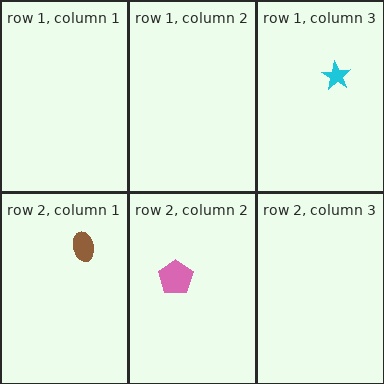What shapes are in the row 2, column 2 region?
The pink pentagon.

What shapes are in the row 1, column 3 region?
The cyan star.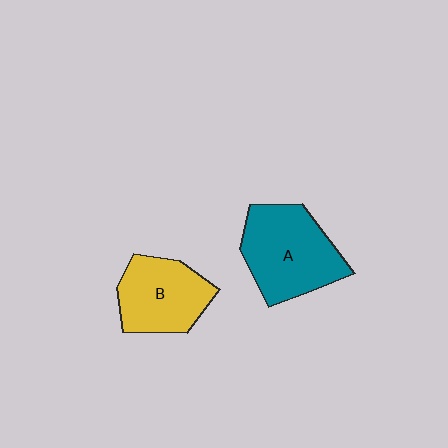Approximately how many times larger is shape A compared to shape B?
Approximately 1.2 times.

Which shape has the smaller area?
Shape B (yellow).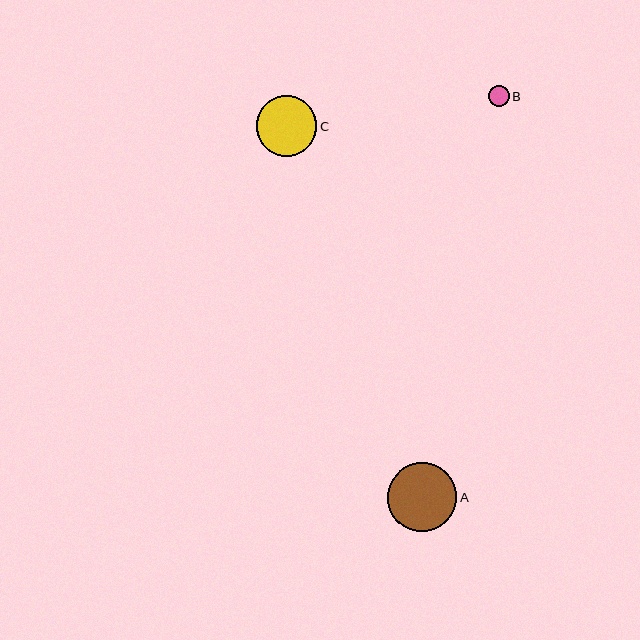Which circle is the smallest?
Circle B is the smallest with a size of approximately 21 pixels.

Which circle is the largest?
Circle A is the largest with a size of approximately 69 pixels.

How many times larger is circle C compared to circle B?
Circle C is approximately 2.9 times the size of circle B.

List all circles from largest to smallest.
From largest to smallest: A, C, B.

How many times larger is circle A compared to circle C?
Circle A is approximately 1.1 times the size of circle C.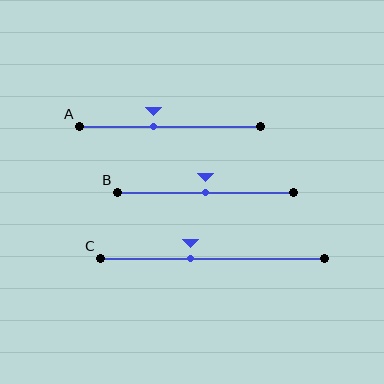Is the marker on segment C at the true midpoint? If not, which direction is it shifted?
No, the marker on segment C is shifted to the left by about 10% of the segment length.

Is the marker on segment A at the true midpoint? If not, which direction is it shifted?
No, the marker on segment A is shifted to the left by about 9% of the segment length.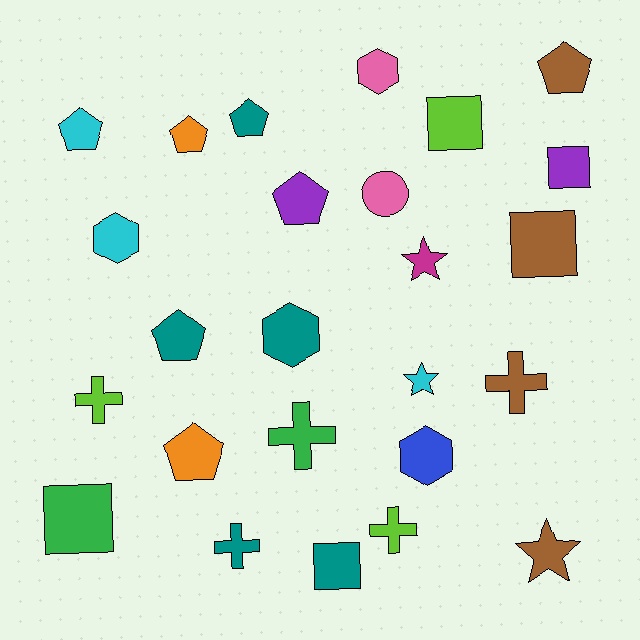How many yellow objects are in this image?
There are no yellow objects.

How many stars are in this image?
There are 3 stars.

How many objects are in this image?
There are 25 objects.